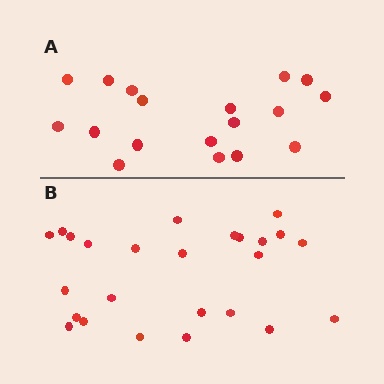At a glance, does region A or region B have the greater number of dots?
Region B (the bottom region) has more dots.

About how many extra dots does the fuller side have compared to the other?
Region B has roughly 8 or so more dots than region A.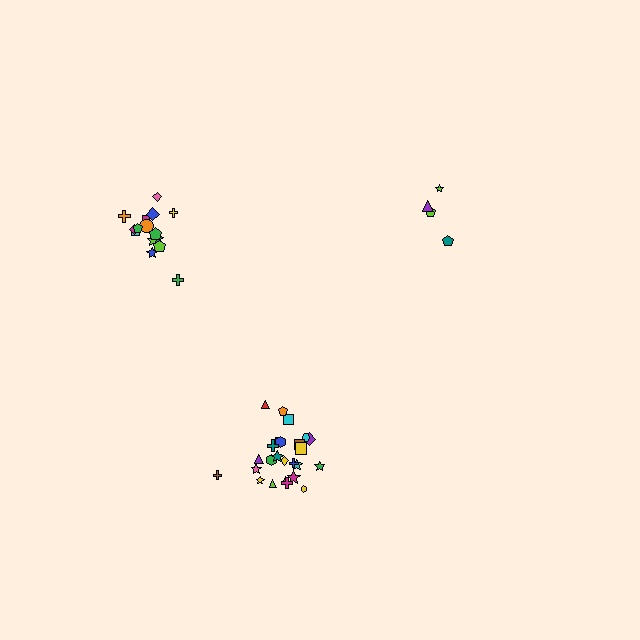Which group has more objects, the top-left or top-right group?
The top-left group.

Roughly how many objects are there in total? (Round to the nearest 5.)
Roughly 45 objects in total.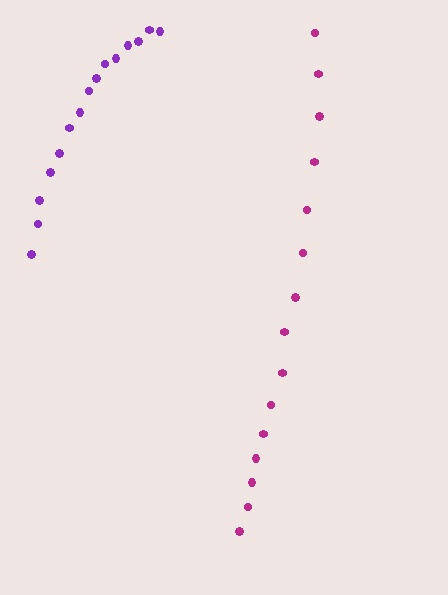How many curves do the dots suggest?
There are 2 distinct paths.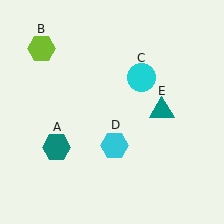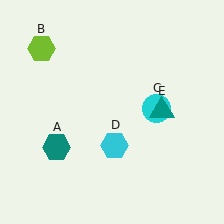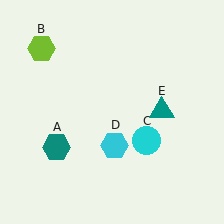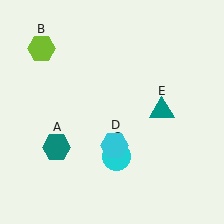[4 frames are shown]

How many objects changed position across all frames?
1 object changed position: cyan circle (object C).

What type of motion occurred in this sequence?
The cyan circle (object C) rotated clockwise around the center of the scene.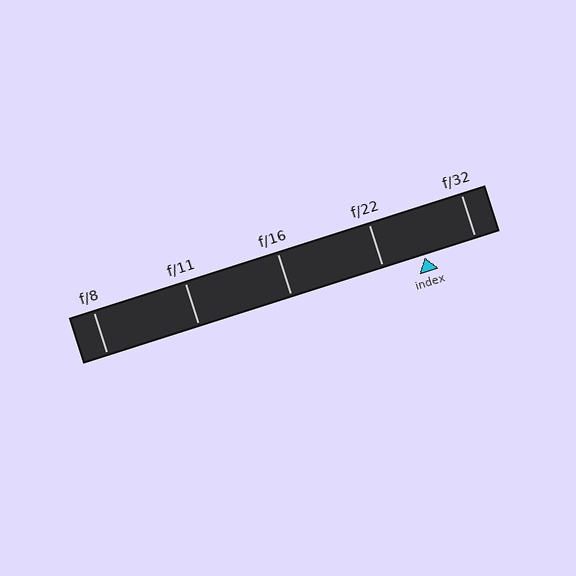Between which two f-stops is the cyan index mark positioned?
The index mark is between f/22 and f/32.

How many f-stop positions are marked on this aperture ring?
There are 5 f-stop positions marked.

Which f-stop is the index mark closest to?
The index mark is closest to f/22.